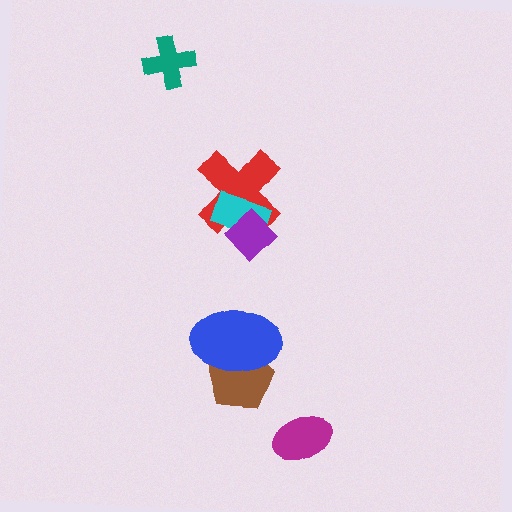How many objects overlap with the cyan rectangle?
2 objects overlap with the cyan rectangle.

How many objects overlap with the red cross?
2 objects overlap with the red cross.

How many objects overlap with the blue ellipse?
1 object overlaps with the blue ellipse.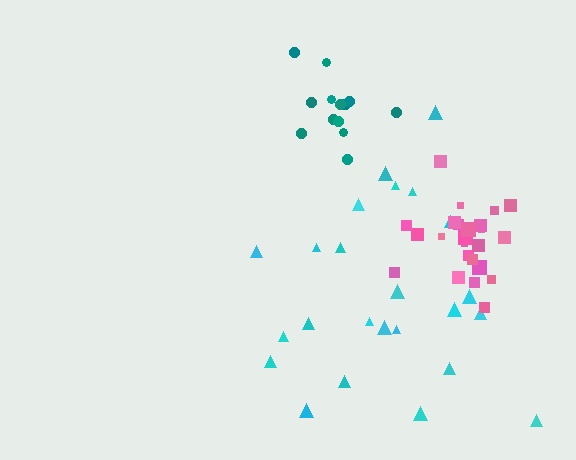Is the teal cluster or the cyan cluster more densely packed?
Teal.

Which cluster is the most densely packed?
Pink.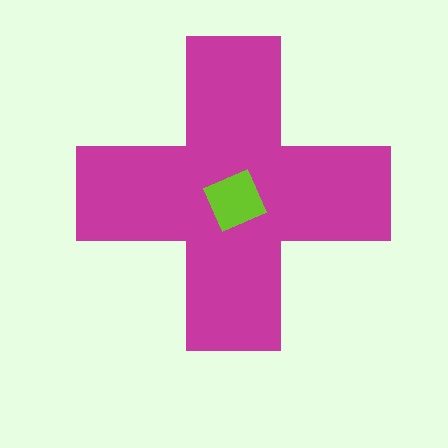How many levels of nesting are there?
2.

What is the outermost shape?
The magenta cross.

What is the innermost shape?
The lime diamond.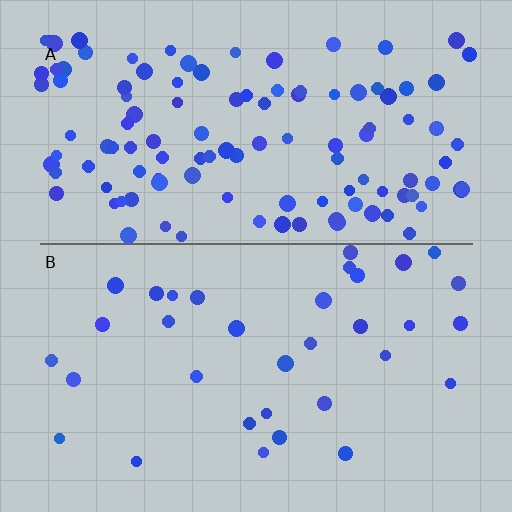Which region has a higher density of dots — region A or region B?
A (the top).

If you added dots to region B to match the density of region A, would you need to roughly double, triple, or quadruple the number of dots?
Approximately triple.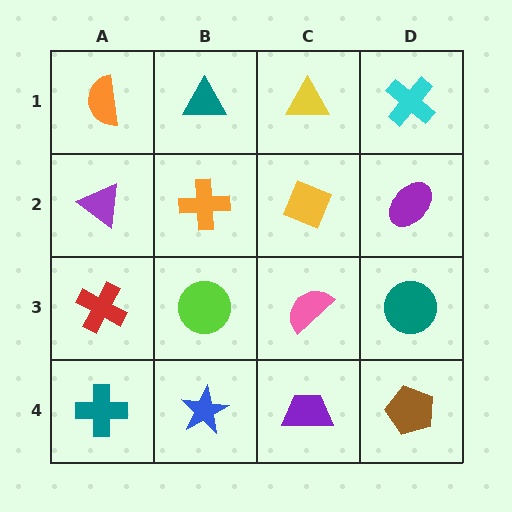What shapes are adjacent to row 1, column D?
A purple ellipse (row 2, column D), a yellow triangle (row 1, column C).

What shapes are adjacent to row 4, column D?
A teal circle (row 3, column D), a purple trapezoid (row 4, column C).